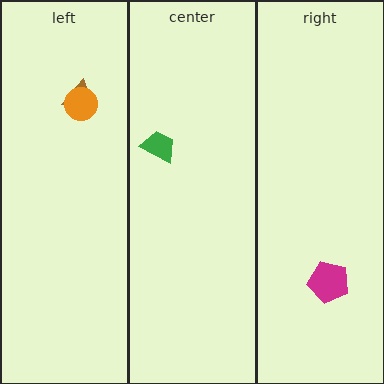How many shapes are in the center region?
1.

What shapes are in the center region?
The green trapezoid.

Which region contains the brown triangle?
The left region.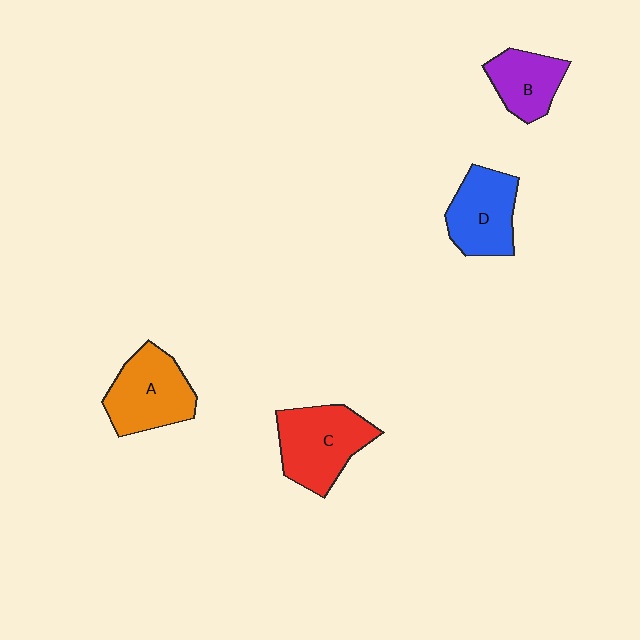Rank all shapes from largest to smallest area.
From largest to smallest: C (red), A (orange), D (blue), B (purple).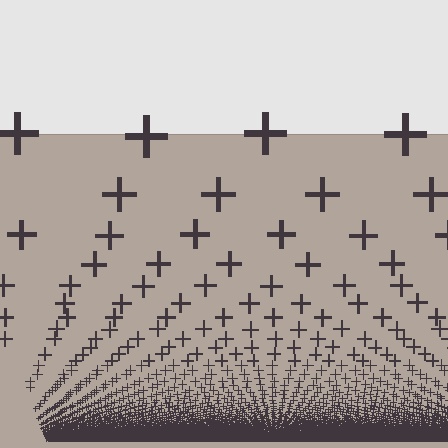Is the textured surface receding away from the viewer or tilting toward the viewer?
The surface appears to tilt toward the viewer. Texture elements get larger and sparser toward the top.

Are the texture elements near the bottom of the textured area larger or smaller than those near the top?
Smaller. The gradient is inverted — elements near the bottom are smaller and denser.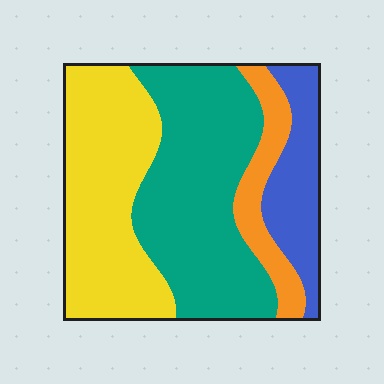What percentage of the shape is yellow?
Yellow takes up about one third (1/3) of the shape.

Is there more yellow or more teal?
Teal.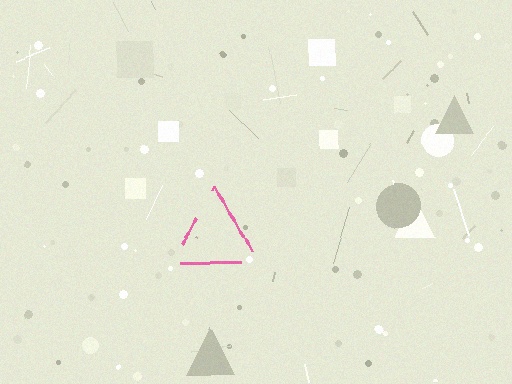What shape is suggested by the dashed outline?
The dashed outline suggests a triangle.